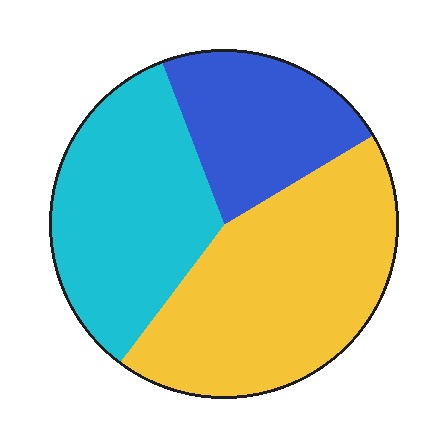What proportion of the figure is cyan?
Cyan covers roughly 35% of the figure.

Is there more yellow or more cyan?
Yellow.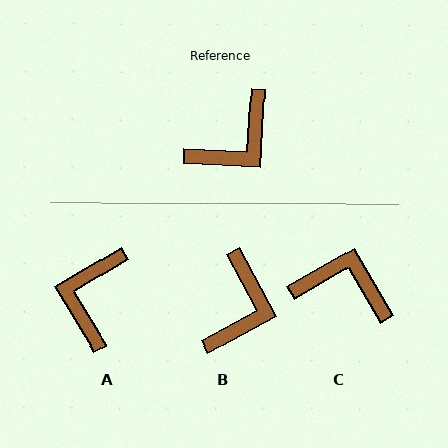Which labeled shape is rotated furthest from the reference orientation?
A, about 146 degrees away.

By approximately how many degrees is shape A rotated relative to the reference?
Approximately 146 degrees clockwise.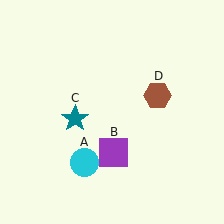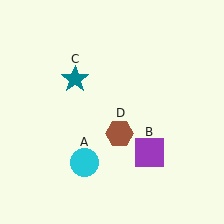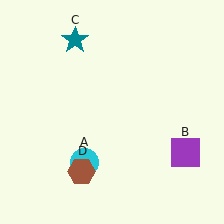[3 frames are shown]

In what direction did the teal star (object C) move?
The teal star (object C) moved up.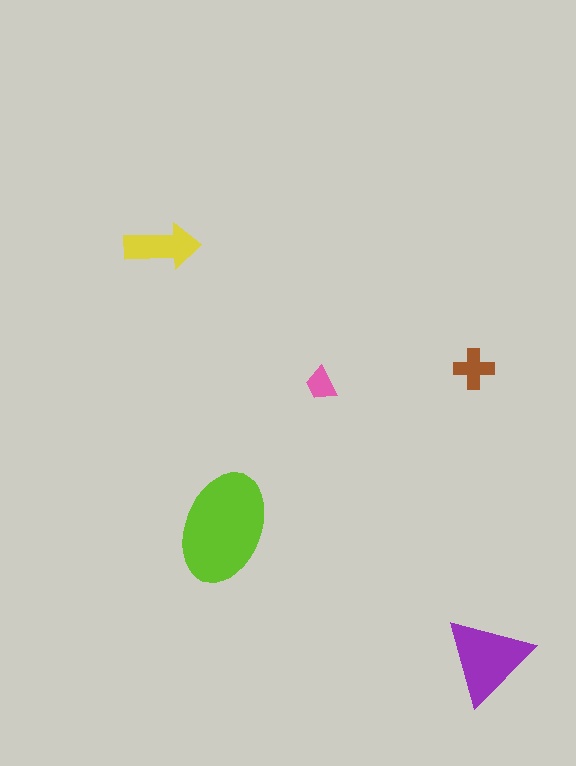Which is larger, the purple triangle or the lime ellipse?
The lime ellipse.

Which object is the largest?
The lime ellipse.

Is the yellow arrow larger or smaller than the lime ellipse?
Smaller.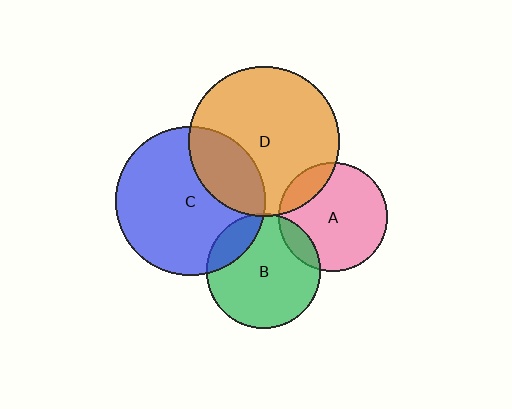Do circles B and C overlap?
Yes.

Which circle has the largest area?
Circle D (orange).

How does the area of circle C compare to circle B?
Approximately 1.7 times.